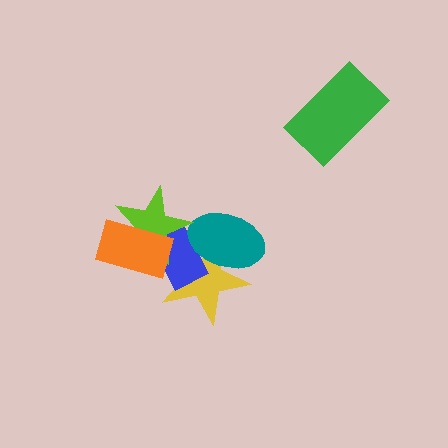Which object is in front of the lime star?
The orange rectangle is in front of the lime star.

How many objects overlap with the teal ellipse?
2 objects overlap with the teal ellipse.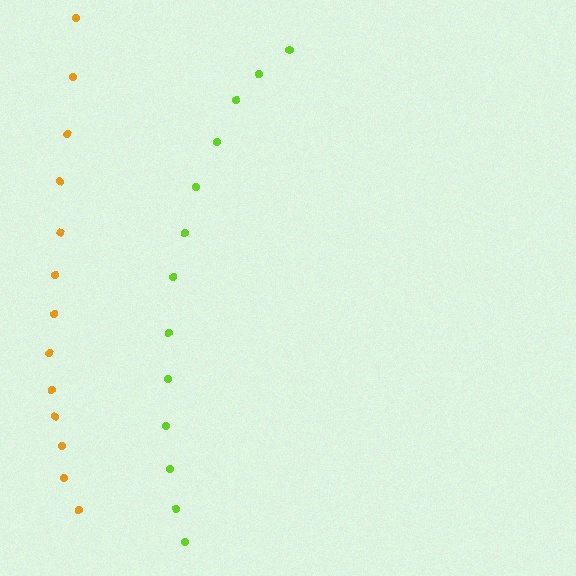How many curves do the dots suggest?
There are 2 distinct paths.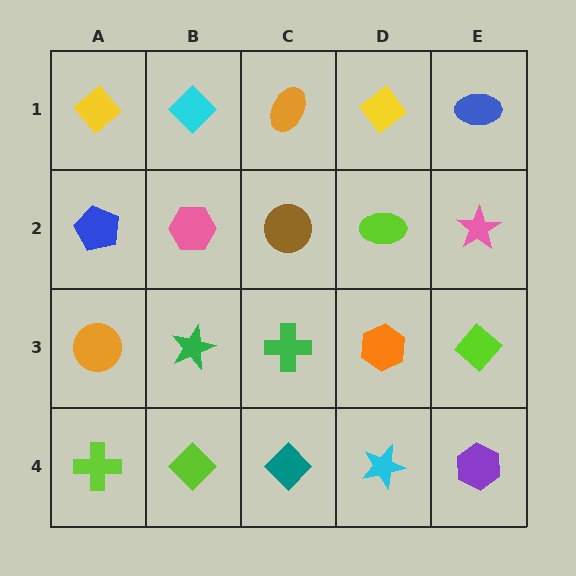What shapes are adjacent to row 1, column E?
A pink star (row 2, column E), a yellow diamond (row 1, column D).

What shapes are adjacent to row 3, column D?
A lime ellipse (row 2, column D), a cyan star (row 4, column D), a green cross (row 3, column C), a lime diamond (row 3, column E).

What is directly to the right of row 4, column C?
A cyan star.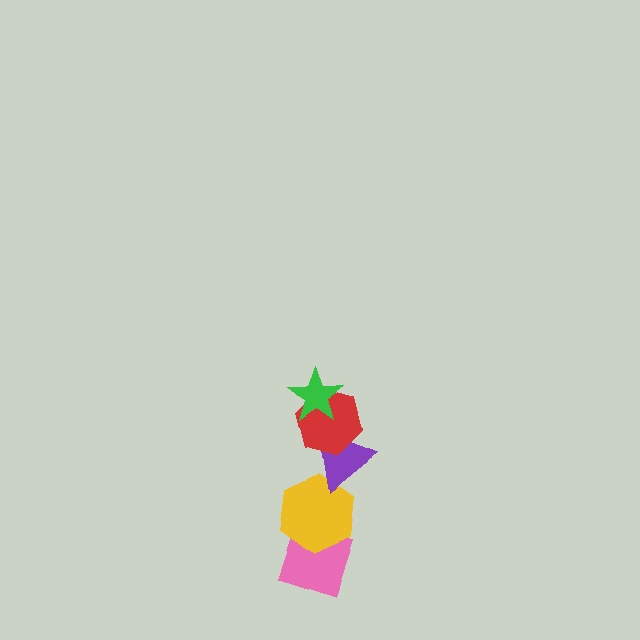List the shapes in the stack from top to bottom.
From top to bottom: the green star, the red hexagon, the purple triangle, the yellow hexagon, the pink diamond.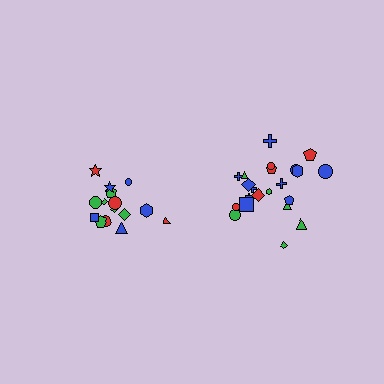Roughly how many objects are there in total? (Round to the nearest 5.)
Roughly 35 objects in total.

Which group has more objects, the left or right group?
The right group.